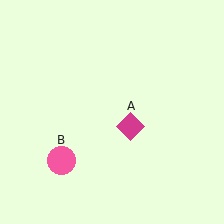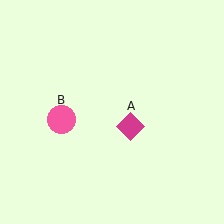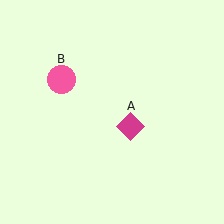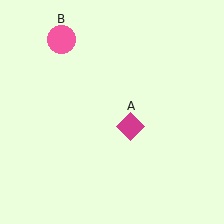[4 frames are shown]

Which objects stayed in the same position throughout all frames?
Magenta diamond (object A) remained stationary.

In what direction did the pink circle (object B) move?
The pink circle (object B) moved up.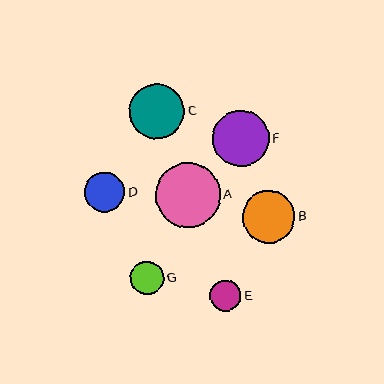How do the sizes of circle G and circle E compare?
Circle G and circle E are approximately the same size.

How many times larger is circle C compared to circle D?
Circle C is approximately 1.4 times the size of circle D.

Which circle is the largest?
Circle A is the largest with a size of approximately 65 pixels.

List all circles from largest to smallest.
From largest to smallest: A, F, C, B, D, G, E.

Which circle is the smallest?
Circle E is the smallest with a size of approximately 31 pixels.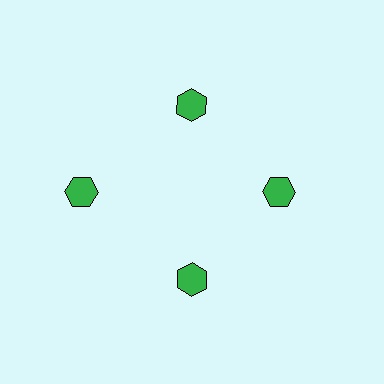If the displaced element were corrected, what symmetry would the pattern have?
It would have 4-fold rotational symmetry — the pattern would map onto itself every 90 degrees.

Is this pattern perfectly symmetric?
No. The 4 green hexagons are arranged in a ring, but one element near the 9 o'clock position is pushed outward from the center, breaking the 4-fold rotational symmetry.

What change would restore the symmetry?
The symmetry would be restored by moving it inward, back onto the ring so that all 4 hexagons sit at equal angles and equal distance from the center.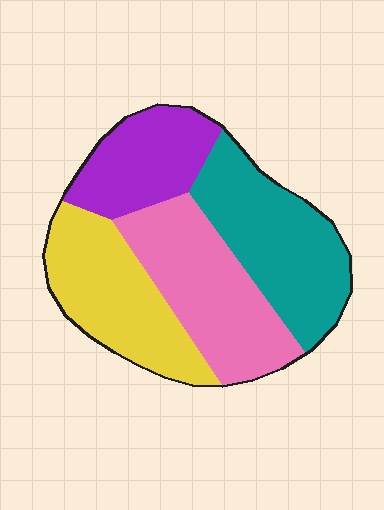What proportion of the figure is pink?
Pink takes up about one quarter (1/4) of the figure.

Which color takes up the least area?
Purple, at roughly 20%.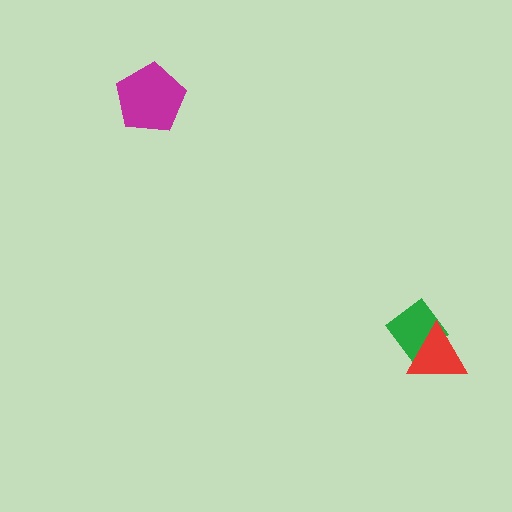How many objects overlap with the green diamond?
1 object overlaps with the green diamond.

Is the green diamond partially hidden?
Yes, it is partially covered by another shape.